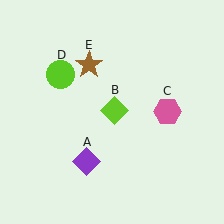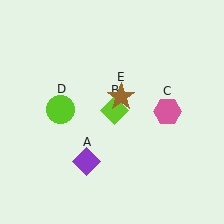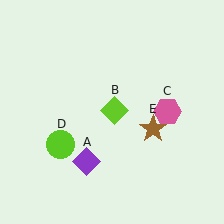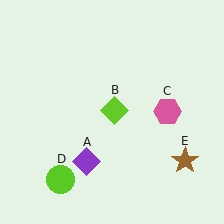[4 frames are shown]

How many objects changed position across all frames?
2 objects changed position: lime circle (object D), brown star (object E).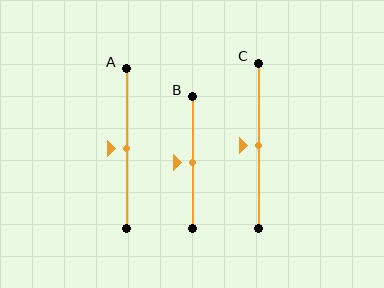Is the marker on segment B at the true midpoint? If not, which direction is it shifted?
Yes, the marker on segment B is at the true midpoint.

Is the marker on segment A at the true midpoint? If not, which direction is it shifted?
Yes, the marker on segment A is at the true midpoint.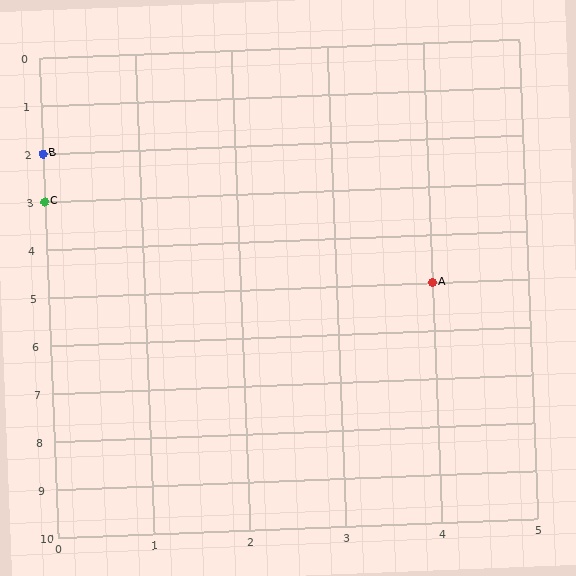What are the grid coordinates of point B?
Point B is at grid coordinates (0, 2).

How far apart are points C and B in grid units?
Points C and B are 1 row apart.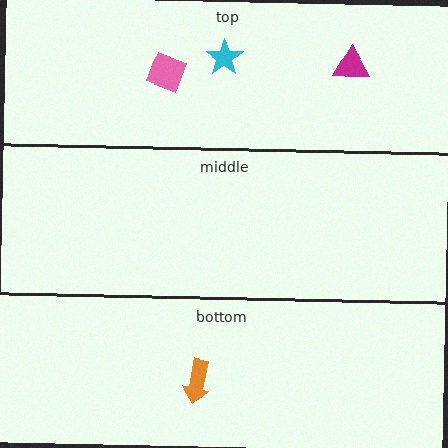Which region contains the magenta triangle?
The top region.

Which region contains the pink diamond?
The top region.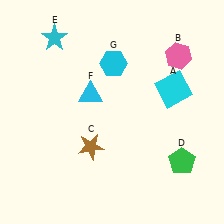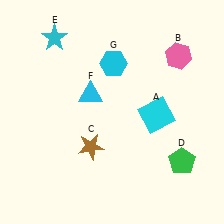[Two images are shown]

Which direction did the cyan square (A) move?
The cyan square (A) moved down.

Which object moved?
The cyan square (A) moved down.